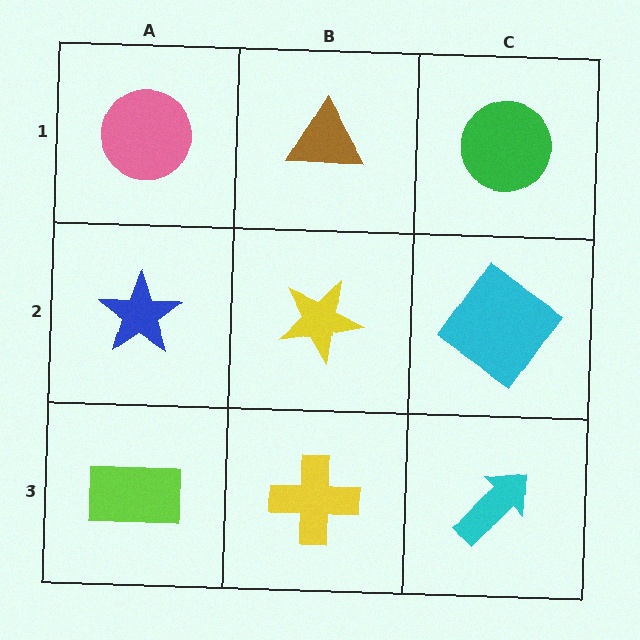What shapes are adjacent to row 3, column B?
A yellow star (row 2, column B), a lime rectangle (row 3, column A), a cyan arrow (row 3, column C).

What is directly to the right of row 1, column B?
A green circle.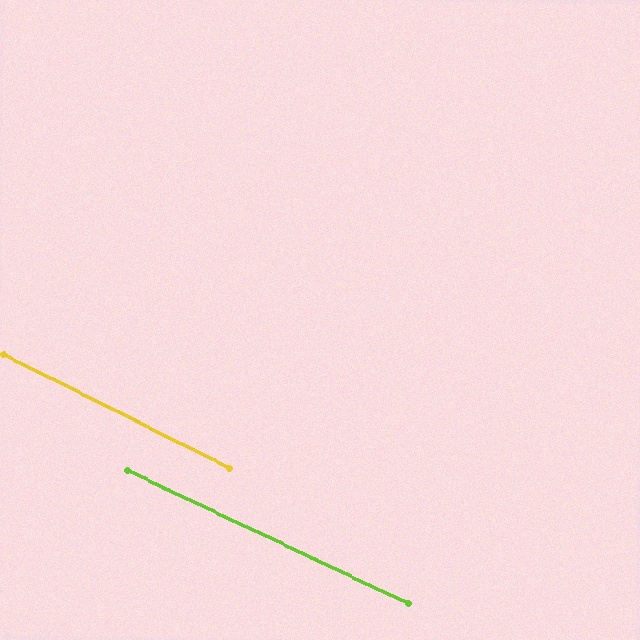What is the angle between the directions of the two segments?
Approximately 1 degree.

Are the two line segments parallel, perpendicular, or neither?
Parallel — their directions differ by only 1.5°.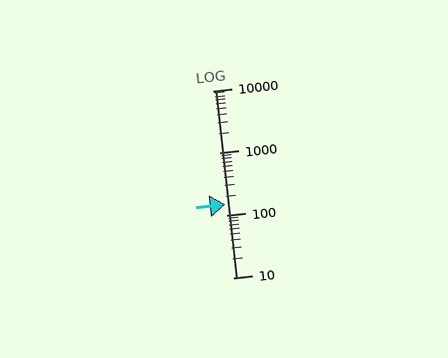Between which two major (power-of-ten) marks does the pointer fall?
The pointer is between 100 and 1000.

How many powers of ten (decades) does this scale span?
The scale spans 3 decades, from 10 to 10000.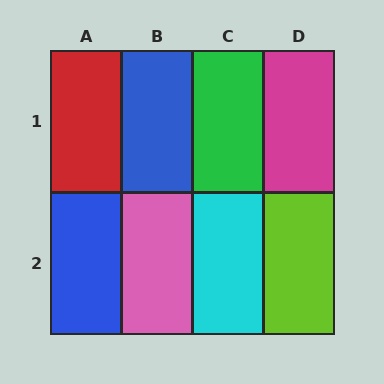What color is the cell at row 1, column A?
Red.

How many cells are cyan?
1 cell is cyan.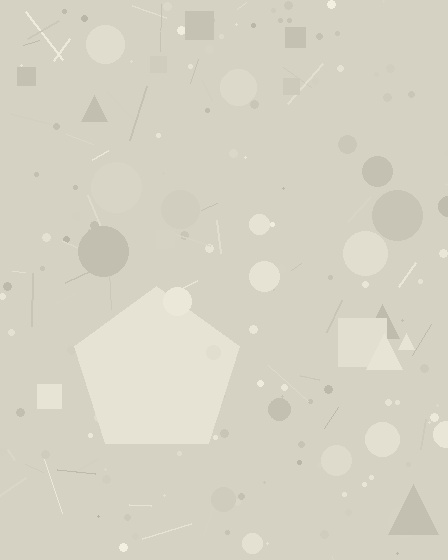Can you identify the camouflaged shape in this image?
The camouflaged shape is a pentagon.